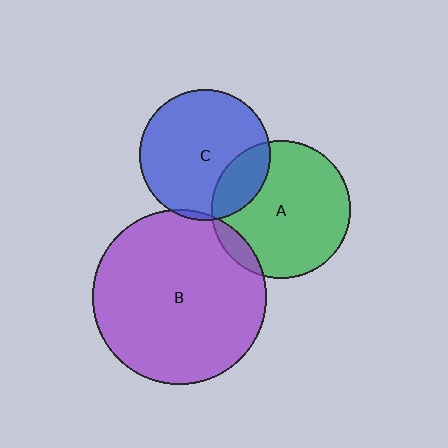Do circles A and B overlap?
Yes.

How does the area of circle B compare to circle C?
Approximately 1.8 times.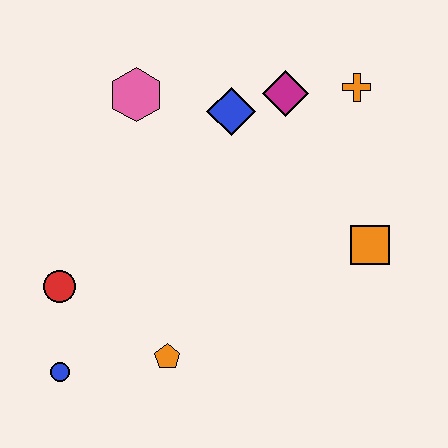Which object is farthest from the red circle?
The orange cross is farthest from the red circle.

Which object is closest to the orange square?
The orange cross is closest to the orange square.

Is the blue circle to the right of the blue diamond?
No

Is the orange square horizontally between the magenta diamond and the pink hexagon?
No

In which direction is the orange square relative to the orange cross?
The orange square is below the orange cross.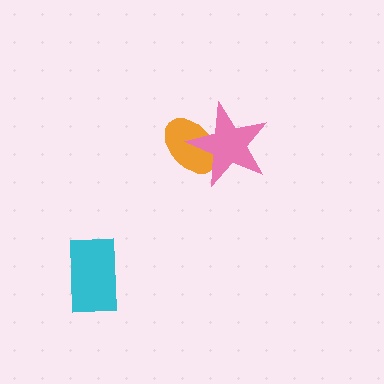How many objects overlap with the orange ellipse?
1 object overlaps with the orange ellipse.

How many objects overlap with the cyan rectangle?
0 objects overlap with the cyan rectangle.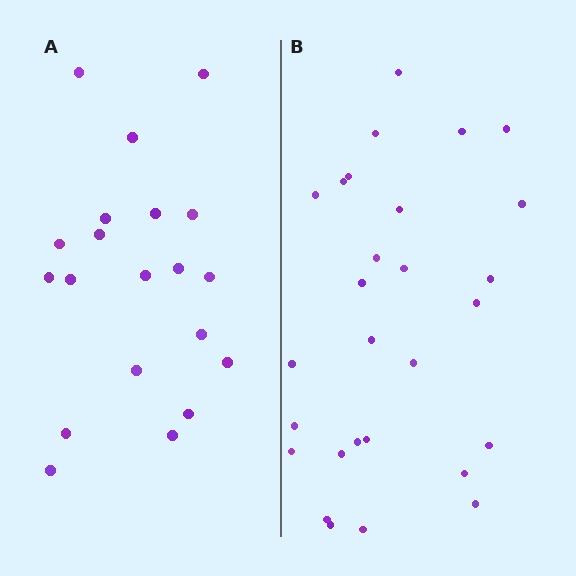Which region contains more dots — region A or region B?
Region B (the right region) has more dots.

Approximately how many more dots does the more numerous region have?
Region B has roughly 8 or so more dots than region A.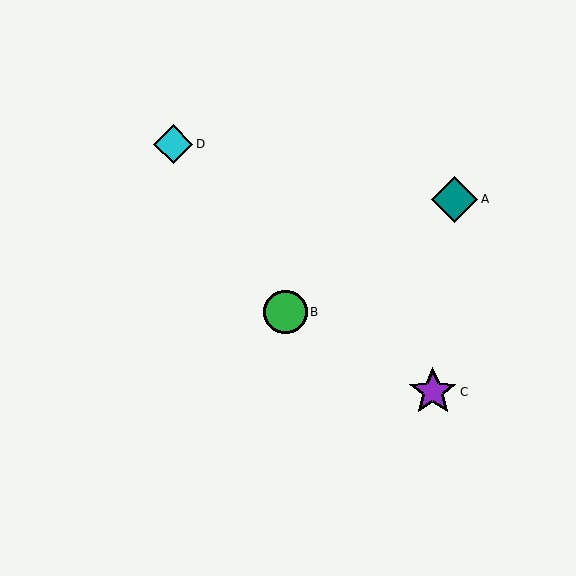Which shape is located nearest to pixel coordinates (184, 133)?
The cyan diamond (labeled D) at (173, 144) is nearest to that location.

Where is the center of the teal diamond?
The center of the teal diamond is at (455, 199).